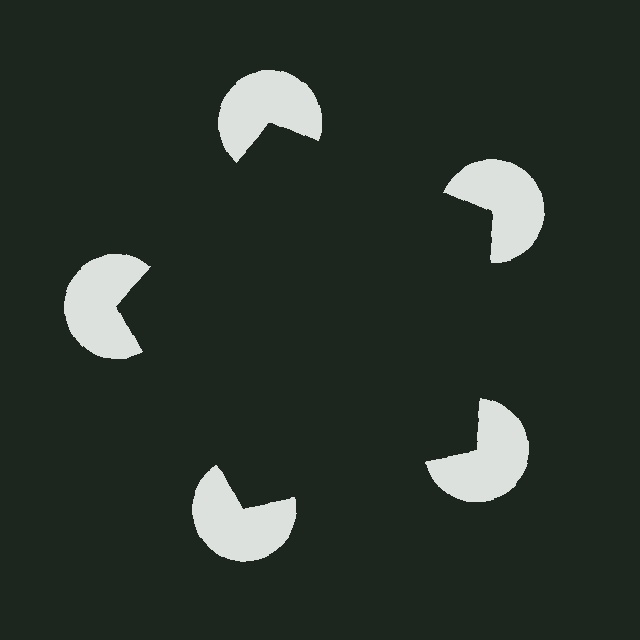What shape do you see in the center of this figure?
An illusory pentagon — its edges are inferred from the aligned wedge cuts in the pac-man discs, not physically drawn.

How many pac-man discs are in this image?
There are 5 — one at each vertex of the illusory pentagon.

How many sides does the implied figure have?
5 sides.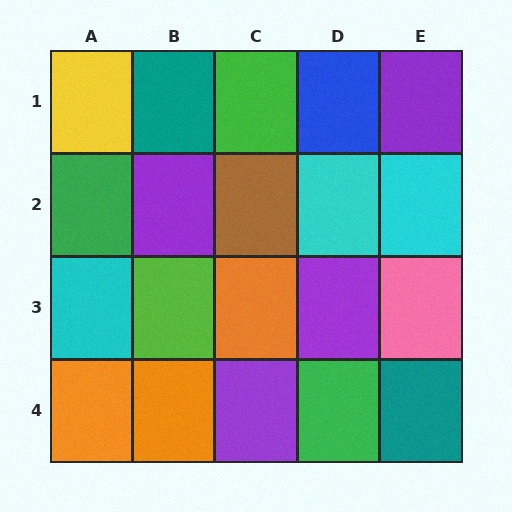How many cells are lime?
1 cell is lime.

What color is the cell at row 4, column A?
Orange.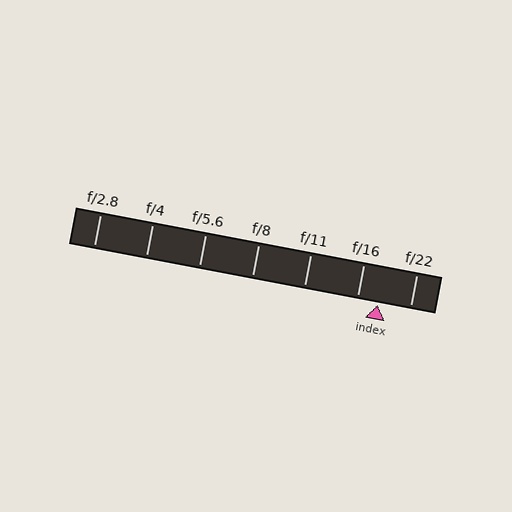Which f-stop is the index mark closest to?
The index mark is closest to f/16.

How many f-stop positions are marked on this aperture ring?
There are 7 f-stop positions marked.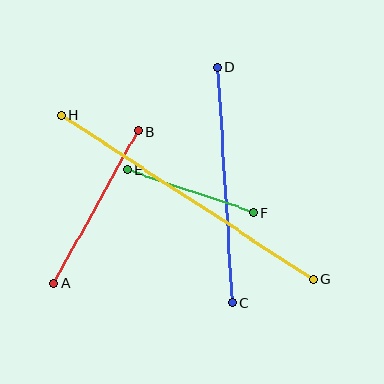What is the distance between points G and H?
The distance is approximately 301 pixels.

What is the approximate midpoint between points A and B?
The midpoint is at approximately (96, 207) pixels.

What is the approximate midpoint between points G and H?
The midpoint is at approximately (187, 197) pixels.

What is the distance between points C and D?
The distance is approximately 235 pixels.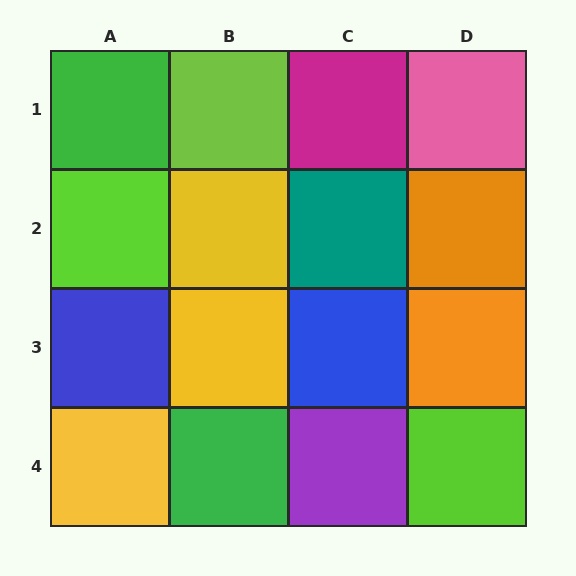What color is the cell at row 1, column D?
Pink.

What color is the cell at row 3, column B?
Yellow.